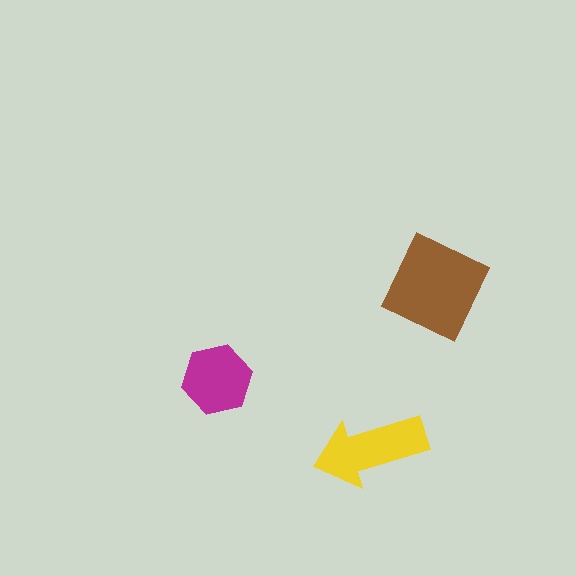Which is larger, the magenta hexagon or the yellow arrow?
The yellow arrow.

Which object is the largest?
The brown diamond.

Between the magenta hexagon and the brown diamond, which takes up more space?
The brown diamond.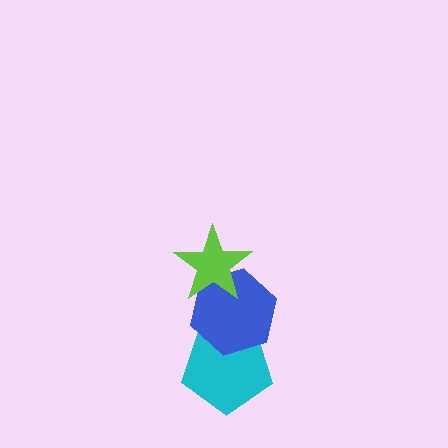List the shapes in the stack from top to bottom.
From top to bottom: the lime star, the blue hexagon, the cyan pentagon.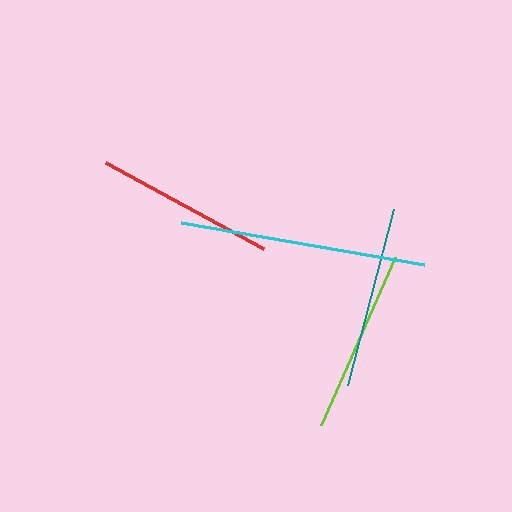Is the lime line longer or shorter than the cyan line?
The cyan line is longer than the lime line.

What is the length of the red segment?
The red segment is approximately 180 pixels long.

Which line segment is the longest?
The cyan line is the longest at approximately 247 pixels.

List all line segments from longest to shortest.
From longest to shortest: cyan, lime, teal, red.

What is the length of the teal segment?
The teal segment is approximately 182 pixels long.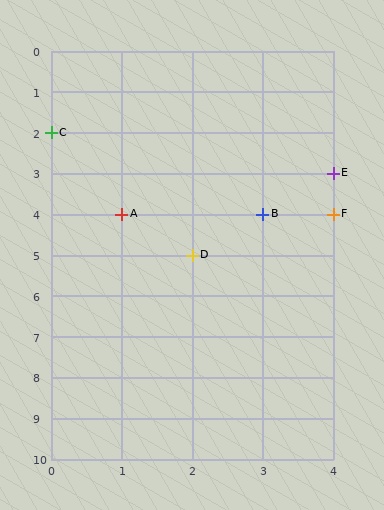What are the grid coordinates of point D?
Point D is at grid coordinates (2, 5).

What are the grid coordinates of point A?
Point A is at grid coordinates (1, 4).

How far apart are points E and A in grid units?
Points E and A are 3 columns and 1 row apart (about 3.2 grid units diagonally).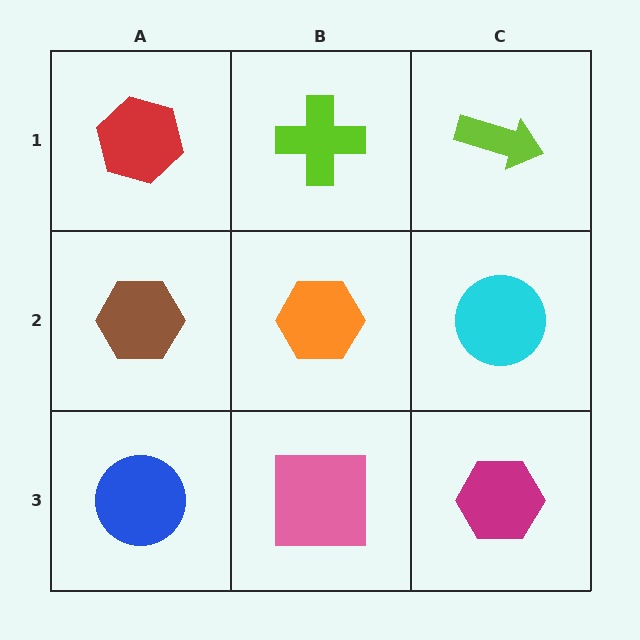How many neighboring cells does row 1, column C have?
2.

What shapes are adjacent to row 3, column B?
An orange hexagon (row 2, column B), a blue circle (row 3, column A), a magenta hexagon (row 3, column C).